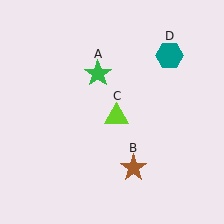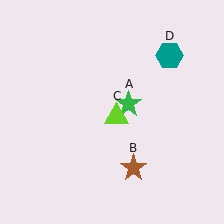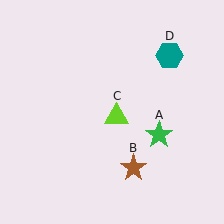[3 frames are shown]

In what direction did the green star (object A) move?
The green star (object A) moved down and to the right.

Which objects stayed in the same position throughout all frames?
Brown star (object B) and lime triangle (object C) and teal hexagon (object D) remained stationary.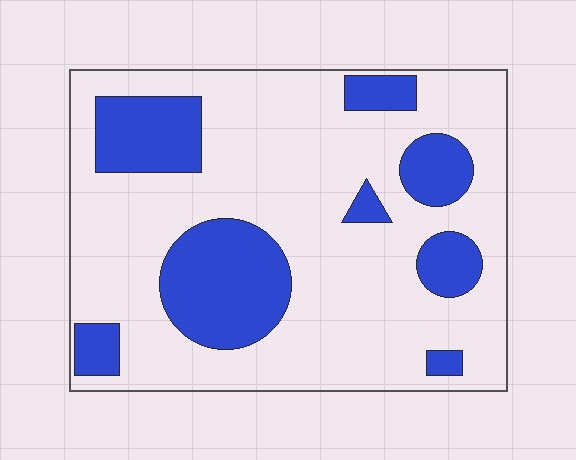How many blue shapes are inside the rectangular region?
8.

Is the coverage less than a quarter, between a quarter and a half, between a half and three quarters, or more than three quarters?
Between a quarter and a half.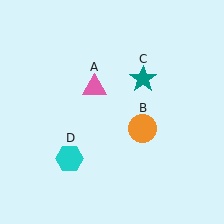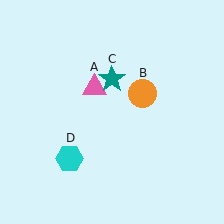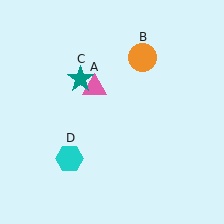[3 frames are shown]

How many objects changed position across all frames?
2 objects changed position: orange circle (object B), teal star (object C).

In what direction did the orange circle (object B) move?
The orange circle (object B) moved up.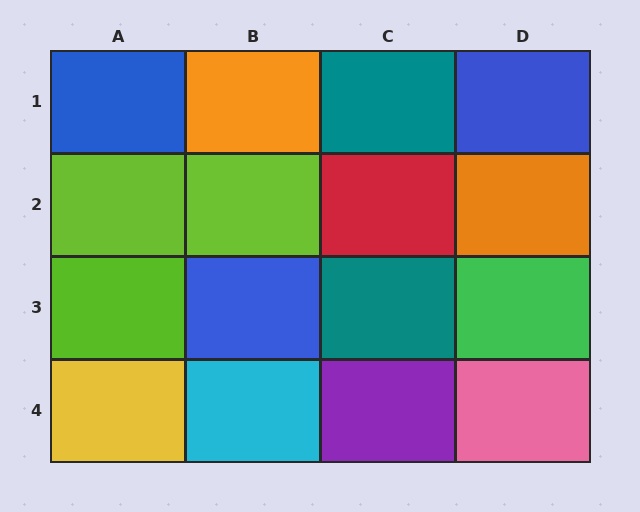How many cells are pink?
1 cell is pink.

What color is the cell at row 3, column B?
Blue.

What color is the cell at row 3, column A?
Lime.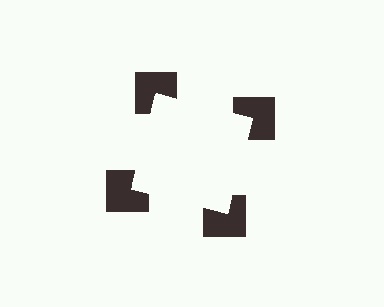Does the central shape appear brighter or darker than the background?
It typically appears slightly brighter than the background, even though no actual brightness change is drawn.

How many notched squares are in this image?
There are 4 — one at each vertex of the illusory square.